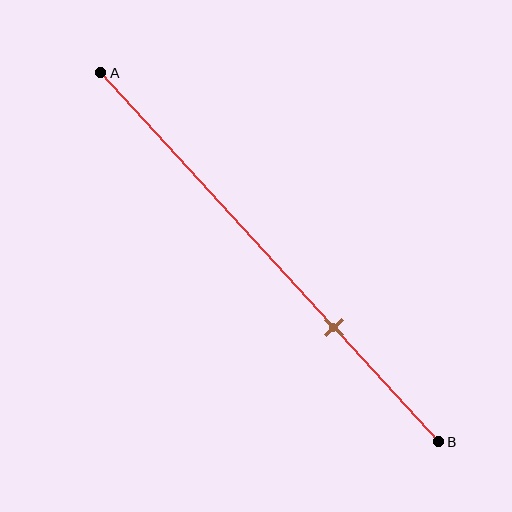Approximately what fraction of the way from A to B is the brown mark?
The brown mark is approximately 70% of the way from A to B.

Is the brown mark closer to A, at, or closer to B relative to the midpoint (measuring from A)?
The brown mark is closer to point B than the midpoint of segment AB.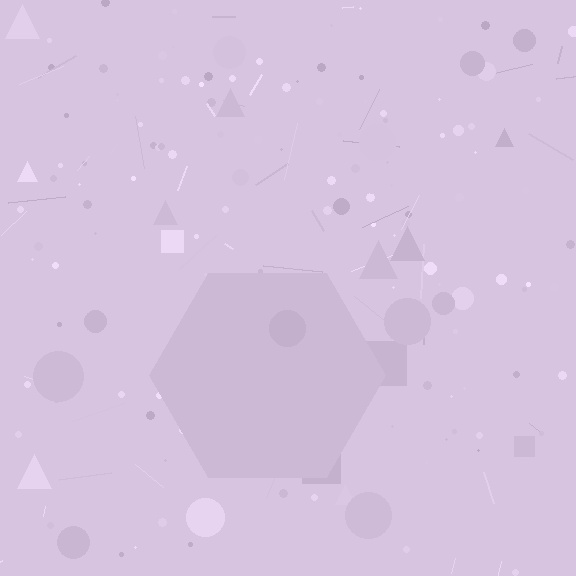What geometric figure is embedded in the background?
A hexagon is embedded in the background.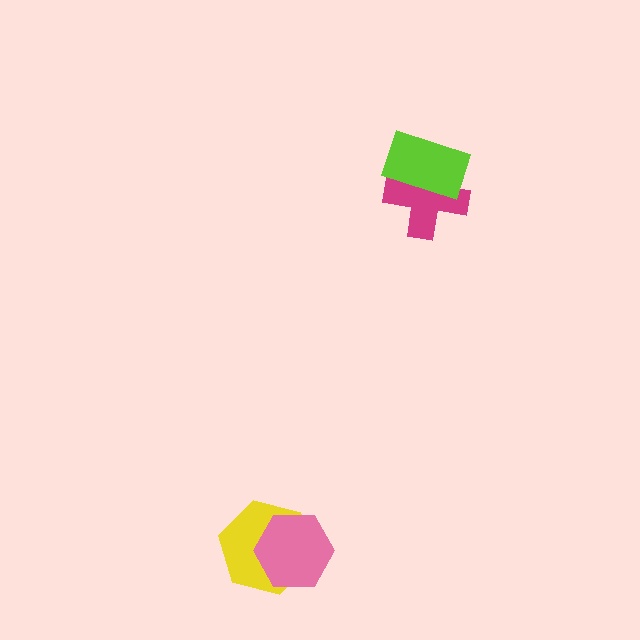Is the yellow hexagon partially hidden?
Yes, it is partially covered by another shape.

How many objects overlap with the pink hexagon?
1 object overlaps with the pink hexagon.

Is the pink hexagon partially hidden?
No, no other shape covers it.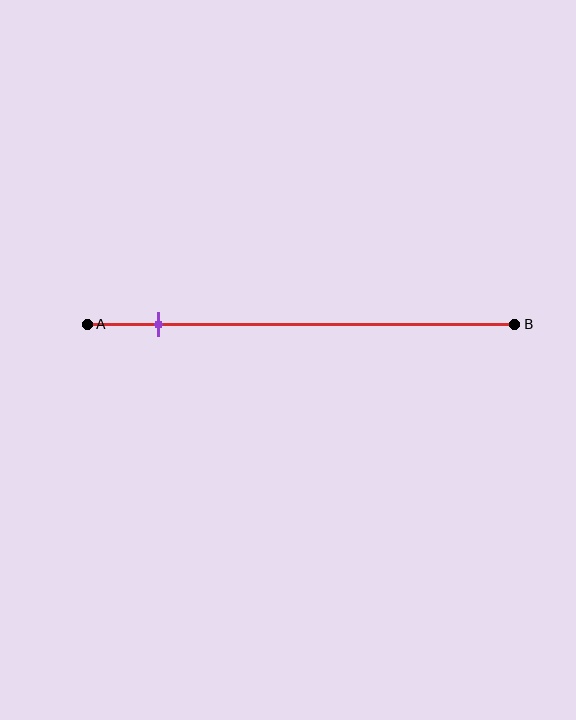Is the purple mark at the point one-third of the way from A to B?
No, the mark is at about 15% from A, not at the 33% one-third point.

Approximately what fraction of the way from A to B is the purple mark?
The purple mark is approximately 15% of the way from A to B.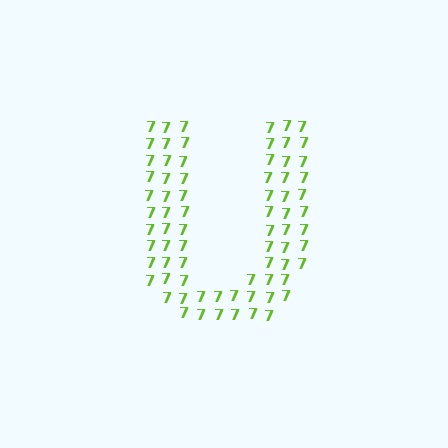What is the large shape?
The large shape is the letter U.